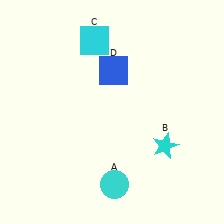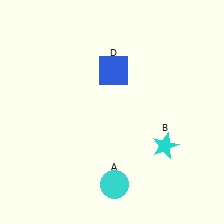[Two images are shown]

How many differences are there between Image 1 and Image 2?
There is 1 difference between the two images.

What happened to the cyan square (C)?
The cyan square (C) was removed in Image 2. It was in the top-left area of Image 1.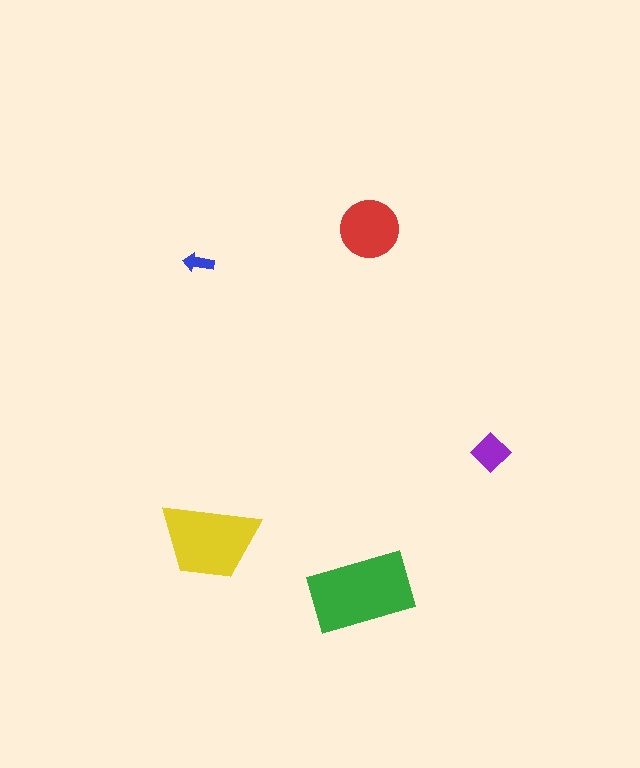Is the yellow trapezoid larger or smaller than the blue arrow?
Larger.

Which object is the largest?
The green rectangle.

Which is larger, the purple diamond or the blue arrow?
The purple diamond.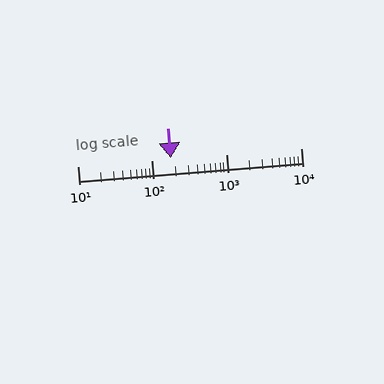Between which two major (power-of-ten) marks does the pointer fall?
The pointer is between 100 and 1000.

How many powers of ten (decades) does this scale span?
The scale spans 3 decades, from 10 to 10000.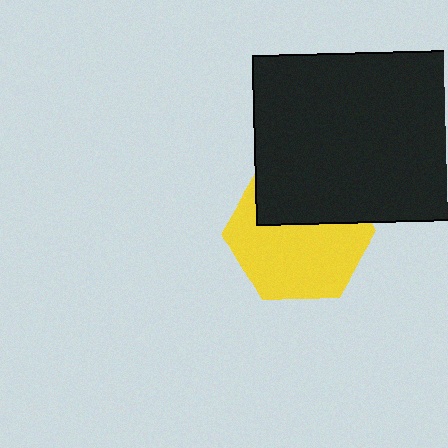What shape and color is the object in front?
The object in front is a black rectangle.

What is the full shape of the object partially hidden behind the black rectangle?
The partially hidden object is a yellow hexagon.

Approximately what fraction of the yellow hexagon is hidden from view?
Roughly 38% of the yellow hexagon is hidden behind the black rectangle.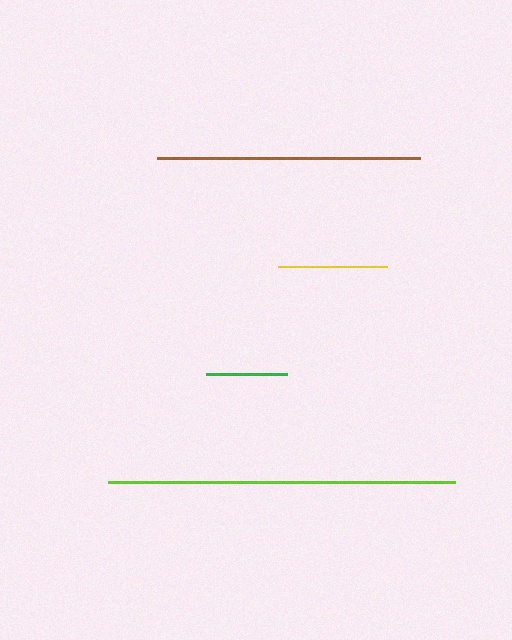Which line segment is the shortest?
The green line is the shortest at approximately 82 pixels.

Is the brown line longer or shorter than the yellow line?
The brown line is longer than the yellow line.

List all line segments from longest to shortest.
From longest to shortest: lime, brown, yellow, green.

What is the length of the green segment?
The green segment is approximately 82 pixels long.